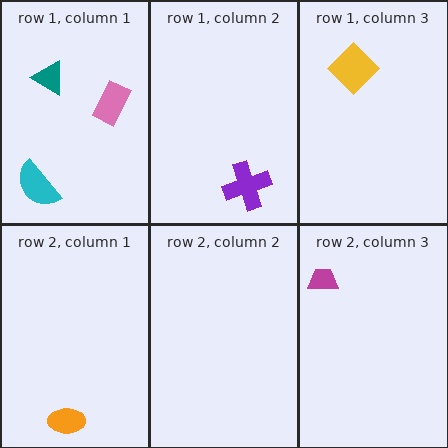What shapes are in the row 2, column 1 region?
The orange ellipse.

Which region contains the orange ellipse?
The row 2, column 1 region.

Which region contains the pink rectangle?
The row 1, column 1 region.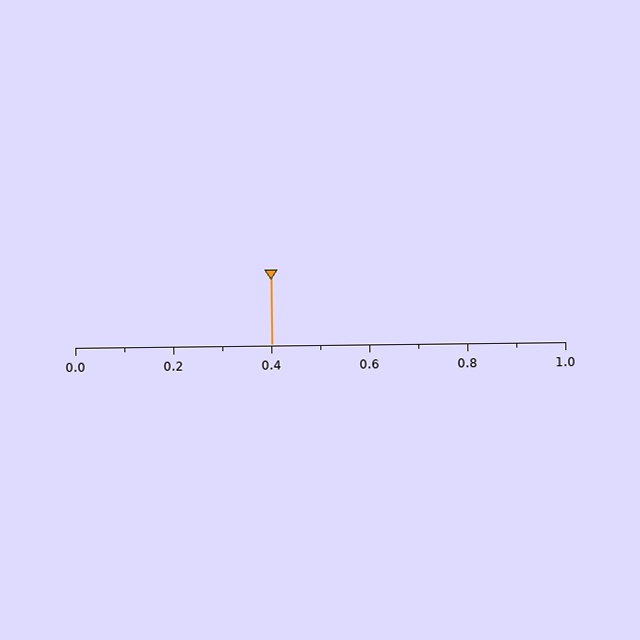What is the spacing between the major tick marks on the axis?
The major ticks are spaced 0.2 apart.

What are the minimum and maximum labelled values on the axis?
The axis runs from 0.0 to 1.0.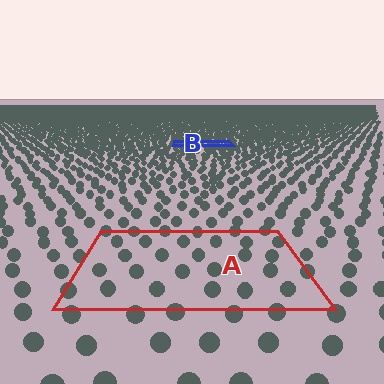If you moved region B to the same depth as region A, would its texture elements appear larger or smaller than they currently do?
They would appear larger. At a closer depth, the same texture elements are projected at a bigger on-screen size.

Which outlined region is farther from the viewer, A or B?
Region B is farther from the viewer — the texture elements inside it appear smaller and more densely packed.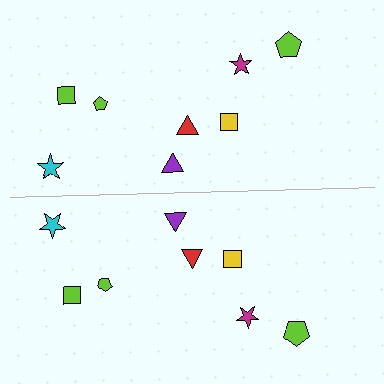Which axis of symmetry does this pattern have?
The pattern has a horizontal axis of symmetry running through the center of the image.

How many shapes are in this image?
There are 16 shapes in this image.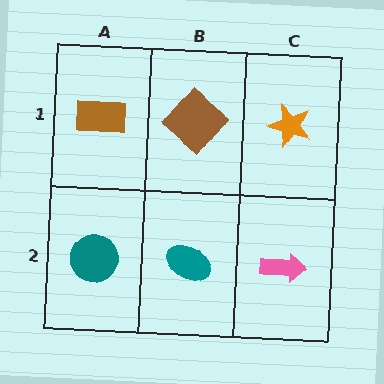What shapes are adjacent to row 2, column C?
An orange star (row 1, column C), a teal ellipse (row 2, column B).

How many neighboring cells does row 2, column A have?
2.